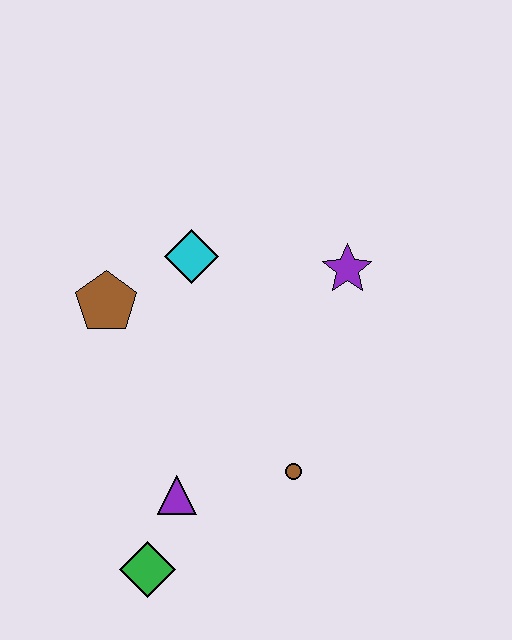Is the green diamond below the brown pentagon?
Yes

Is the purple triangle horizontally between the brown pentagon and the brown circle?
Yes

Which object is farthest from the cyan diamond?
The green diamond is farthest from the cyan diamond.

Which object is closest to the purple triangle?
The green diamond is closest to the purple triangle.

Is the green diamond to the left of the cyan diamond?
Yes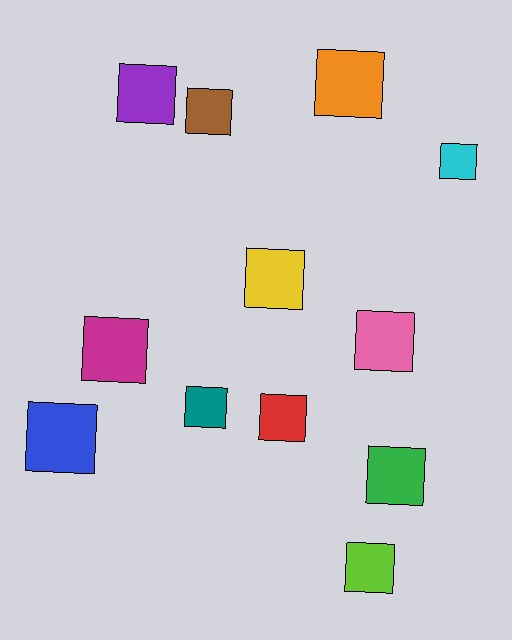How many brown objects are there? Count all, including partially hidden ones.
There is 1 brown object.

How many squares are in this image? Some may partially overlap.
There are 12 squares.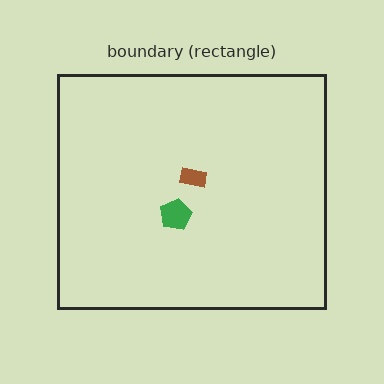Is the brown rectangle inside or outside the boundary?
Inside.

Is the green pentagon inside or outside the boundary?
Inside.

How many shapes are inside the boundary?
2 inside, 0 outside.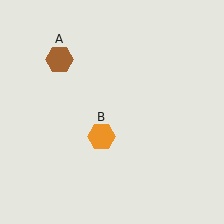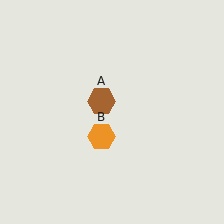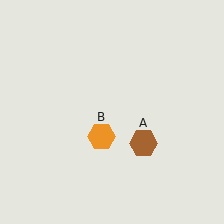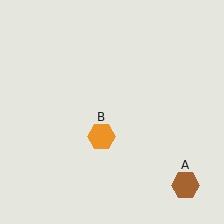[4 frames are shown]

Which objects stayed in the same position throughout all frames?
Orange hexagon (object B) remained stationary.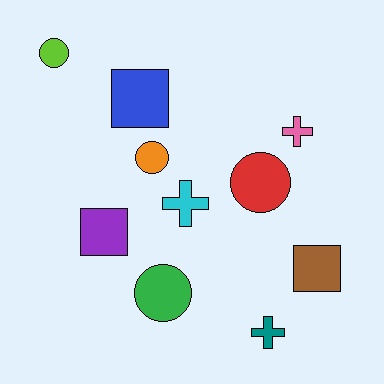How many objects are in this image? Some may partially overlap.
There are 10 objects.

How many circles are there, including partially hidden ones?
There are 4 circles.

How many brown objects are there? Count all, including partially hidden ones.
There is 1 brown object.